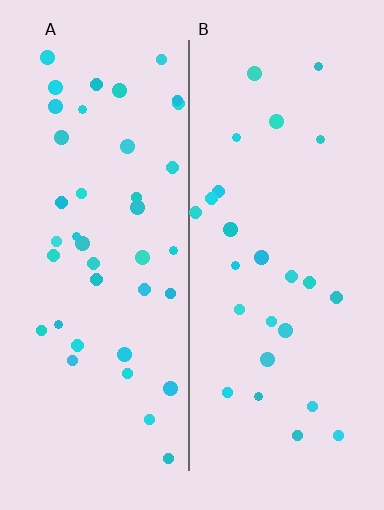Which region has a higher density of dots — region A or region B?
A (the left).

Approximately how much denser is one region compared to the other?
Approximately 1.6× — region A over region B.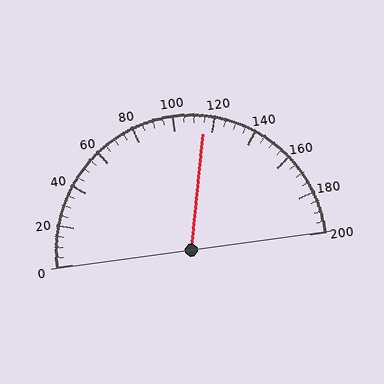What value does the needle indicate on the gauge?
The needle indicates approximately 115.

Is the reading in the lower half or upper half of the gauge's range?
The reading is in the upper half of the range (0 to 200).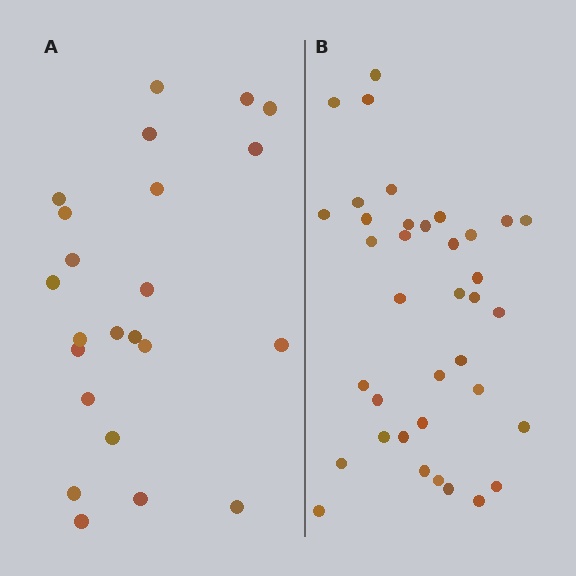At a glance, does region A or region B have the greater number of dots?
Region B (the right region) has more dots.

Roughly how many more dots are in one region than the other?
Region B has approximately 15 more dots than region A.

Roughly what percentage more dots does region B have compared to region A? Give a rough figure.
About 60% more.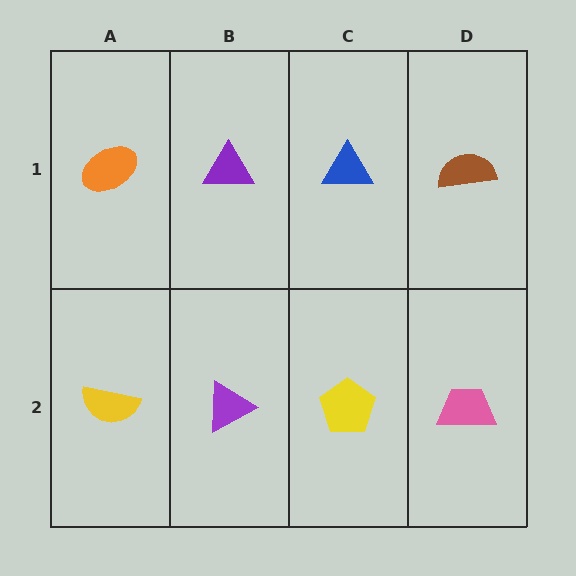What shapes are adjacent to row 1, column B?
A purple triangle (row 2, column B), an orange ellipse (row 1, column A), a blue triangle (row 1, column C).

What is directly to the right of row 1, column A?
A purple triangle.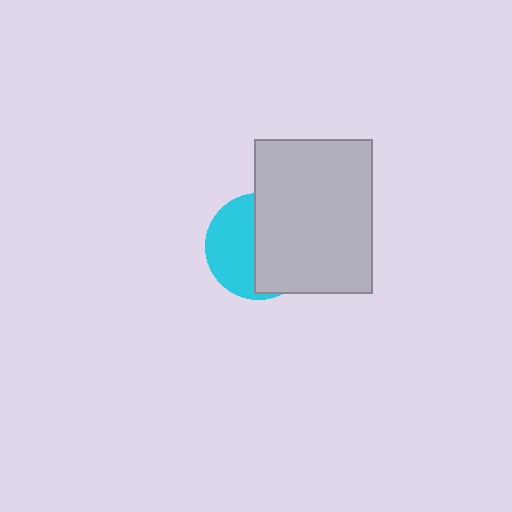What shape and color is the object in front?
The object in front is a light gray rectangle.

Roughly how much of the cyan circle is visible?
About half of it is visible (roughly 46%).